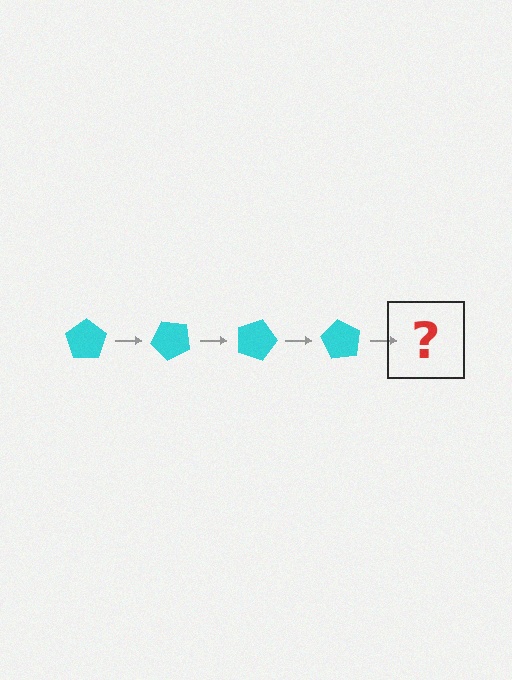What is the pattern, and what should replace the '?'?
The pattern is that the pentagon rotates 45 degrees each step. The '?' should be a cyan pentagon rotated 180 degrees.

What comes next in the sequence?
The next element should be a cyan pentagon rotated 180 degrees.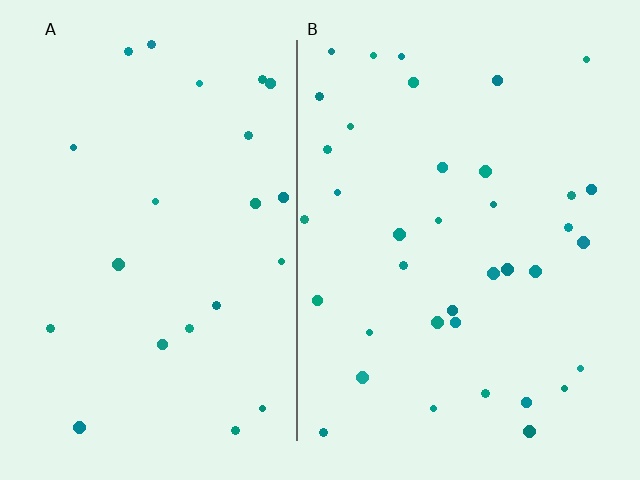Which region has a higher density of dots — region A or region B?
B (the right).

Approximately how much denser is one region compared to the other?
Approximately 1.6× — region B over region A.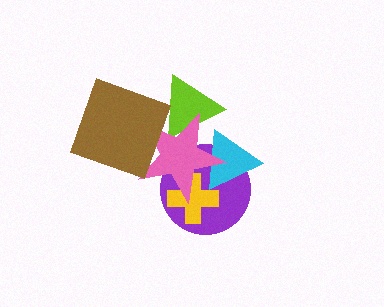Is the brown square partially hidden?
No, no other shape covers it.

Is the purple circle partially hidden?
Yes, it is partially covered by another shape.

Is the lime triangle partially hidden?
Yes, it is partially covered by another shape.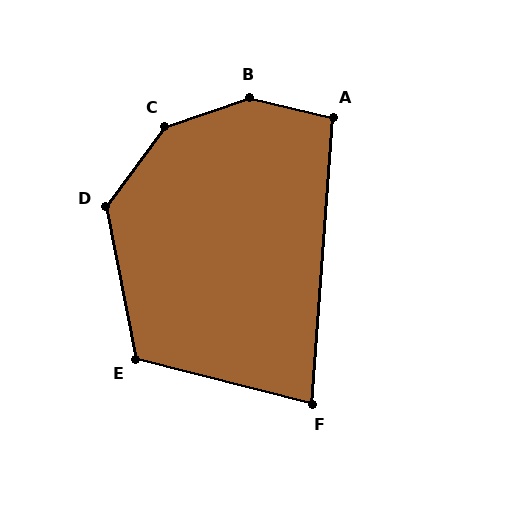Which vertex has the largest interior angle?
B, at approximately 148 degrees.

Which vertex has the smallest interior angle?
F, at approximately 80 degrees.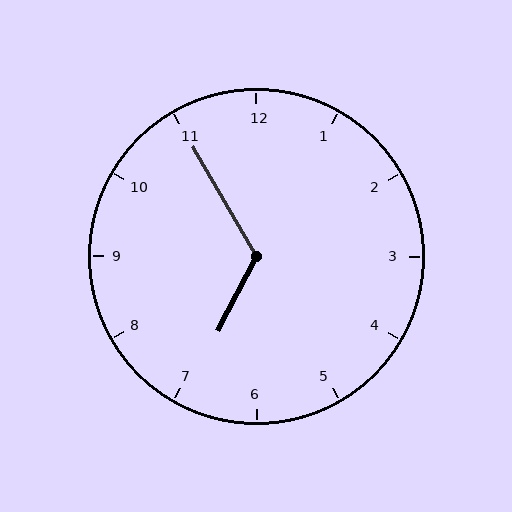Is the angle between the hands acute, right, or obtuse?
It is obtuse.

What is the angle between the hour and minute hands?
Approximately 122 degrees.